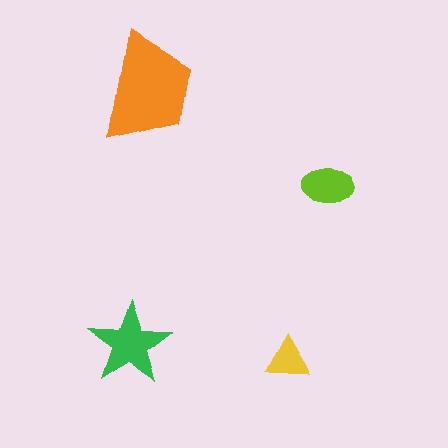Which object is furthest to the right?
The lime ellipse is rightmost.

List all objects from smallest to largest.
The yellow triangle, the lime ellipse, the green star, the orange trapezoid.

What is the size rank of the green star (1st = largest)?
2nd.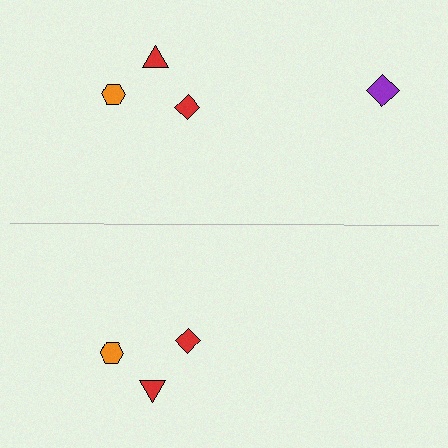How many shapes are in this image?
There are 7 shapes in this image.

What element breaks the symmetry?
A purple diamond is missing from the bottom side.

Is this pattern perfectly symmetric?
No, the pattern is not perfectly symmetric. A purple diamond is missing from the bottom side.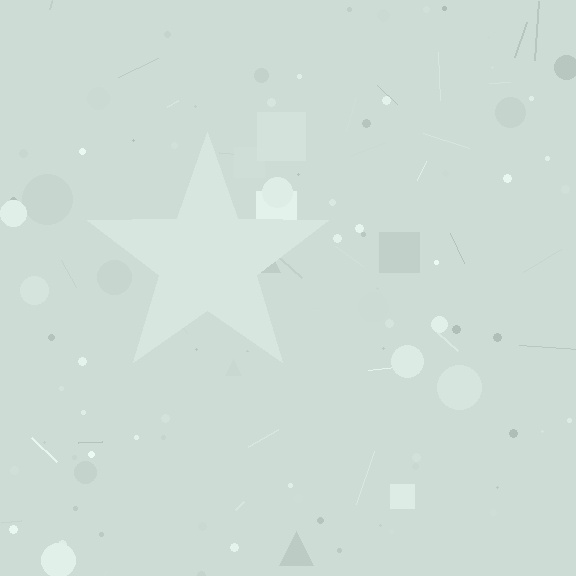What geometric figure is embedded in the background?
A star is embedded in the background.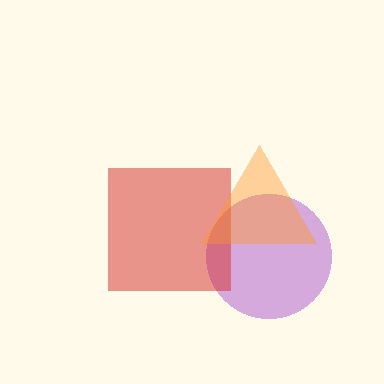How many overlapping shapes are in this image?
There are 3 overlapping shapes in the image.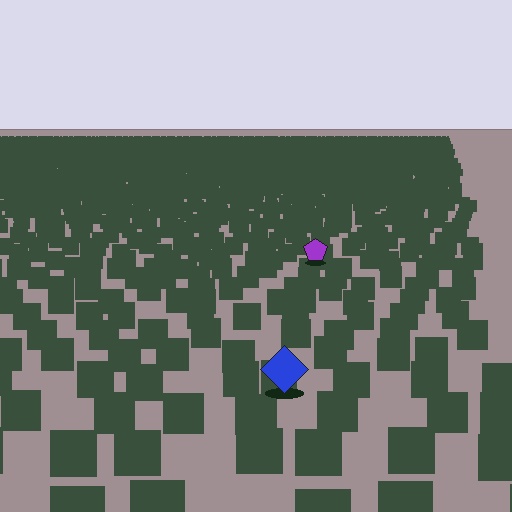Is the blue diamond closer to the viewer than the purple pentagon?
Yes. The blue diamond is closer — you can tell from the texture gradient: the ground texture is coarser near it.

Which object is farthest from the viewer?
The purple pentagon is farthest from the viewer. It appears smaller and the ground texture around it is denser.